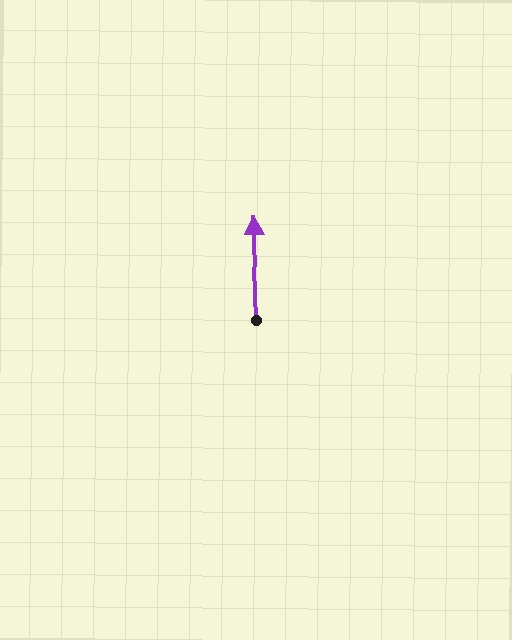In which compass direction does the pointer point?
North.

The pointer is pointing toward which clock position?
Roughly 12 o'clock.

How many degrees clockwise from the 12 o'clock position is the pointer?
Approximately 358 degrees.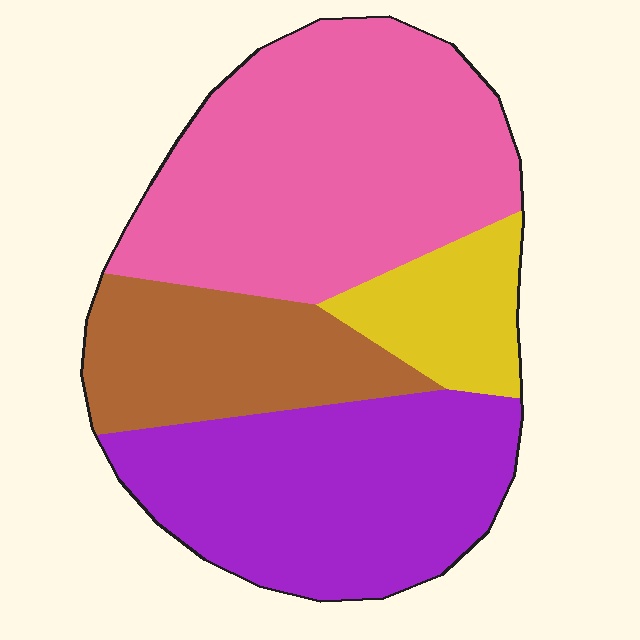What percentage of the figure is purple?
Purple covers about 30% of the figure.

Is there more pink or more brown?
Pink.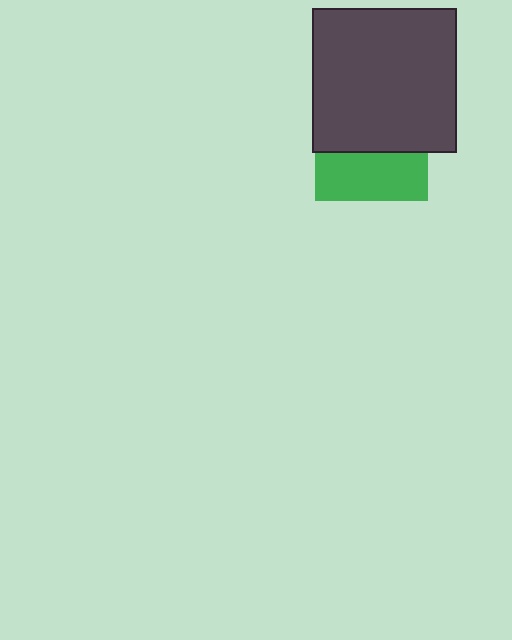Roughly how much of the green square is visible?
A small part of it is visible (roughly 42%).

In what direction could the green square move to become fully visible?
The green square could move down. That would shift it out from behind the dark gray square entirely.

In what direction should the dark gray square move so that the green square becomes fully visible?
The dark gray square should move up. That is the shortest direction to clear the overlap and leave the green square fully visible.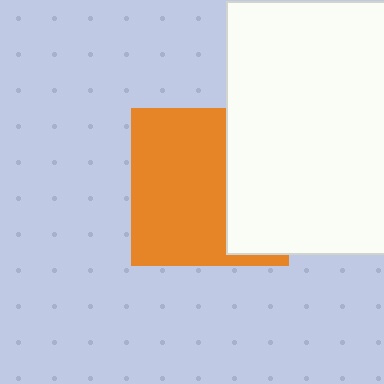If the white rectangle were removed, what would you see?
You would see the complete orange square.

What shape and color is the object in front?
The object in front is a white rectangle.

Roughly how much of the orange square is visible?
About half of it is visible (roughly 62%).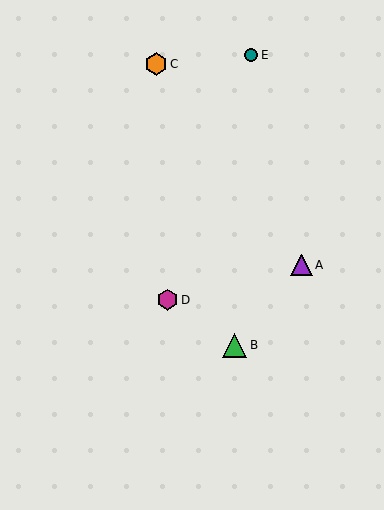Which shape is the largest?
The green triangle (labeled B) is the largest.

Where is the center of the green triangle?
The center of the green triangle is at (234, 345).